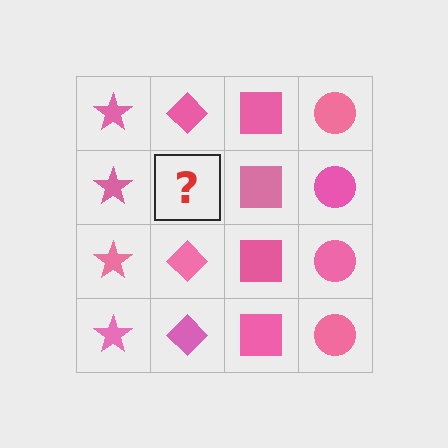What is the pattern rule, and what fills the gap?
The rule is that each column has a consistent shape. The gap should be filled with a pink diamond.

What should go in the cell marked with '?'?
The missing cell should contain a pink diamond.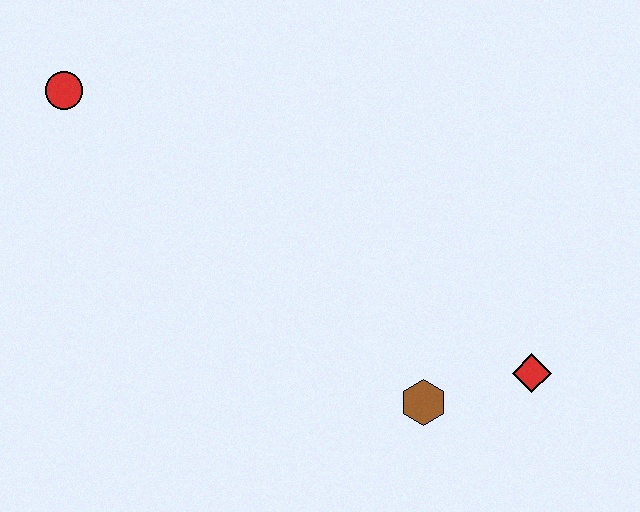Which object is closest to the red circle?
The brown hexagon is closest to the red circle.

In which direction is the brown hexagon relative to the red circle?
The brown hexagon is to the right of the red circle.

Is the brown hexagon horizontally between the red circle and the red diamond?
Yes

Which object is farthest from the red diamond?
The red circle is farthest from the red diamond.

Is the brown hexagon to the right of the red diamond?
No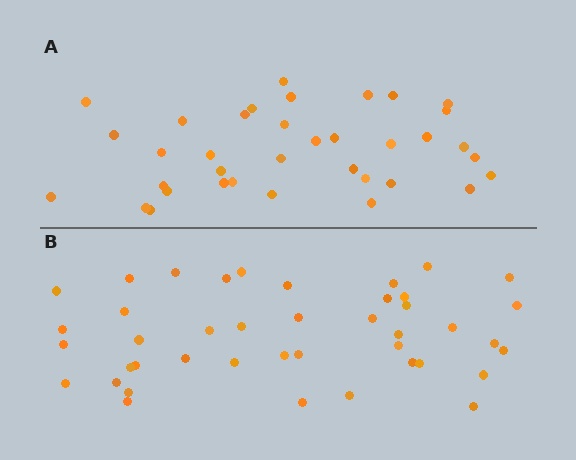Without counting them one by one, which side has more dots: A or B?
Region B (the bottom region) has more dots.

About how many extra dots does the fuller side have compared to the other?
Region B has about 6 more dots than region A.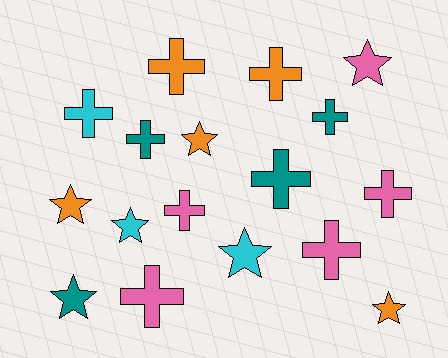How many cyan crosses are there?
There is 1 cyan cross.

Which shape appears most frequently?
Cross, with 10 objects.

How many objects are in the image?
There are 17 objects.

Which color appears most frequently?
Orange, with 5 objects.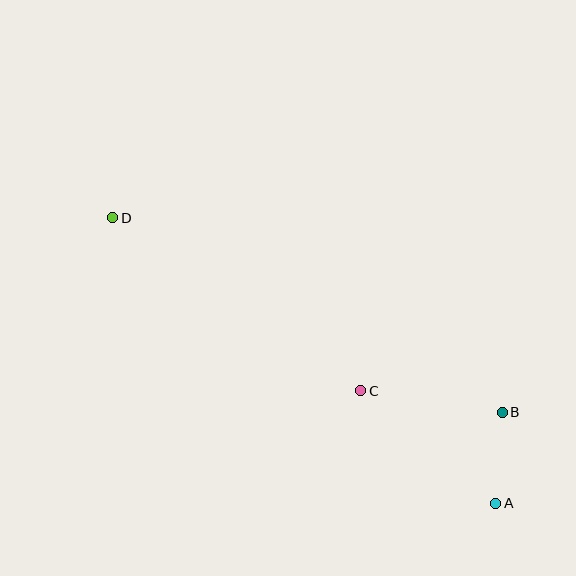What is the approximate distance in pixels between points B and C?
The distance between B and C is approximately 143 pixels.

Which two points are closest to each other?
Points A and B are closest to each other.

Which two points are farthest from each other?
Points A and D are farthest from each other.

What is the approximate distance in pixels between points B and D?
The distance between B and D is approximately 435 pixels.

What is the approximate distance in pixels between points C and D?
The distance between C and D is approximately 303 pixels.